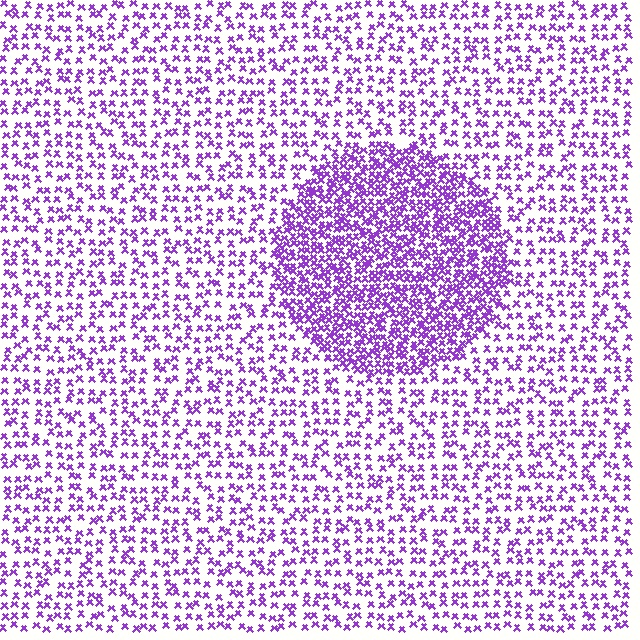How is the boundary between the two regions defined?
The boundary is defined by a change in element density (approximately 2.3x ratio). All elements are the same color, size, and shape.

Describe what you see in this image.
The image contains small purple elements arranged at two different densities. A circle-shaped region is visible where the elements are more densely packed than the surrounding area.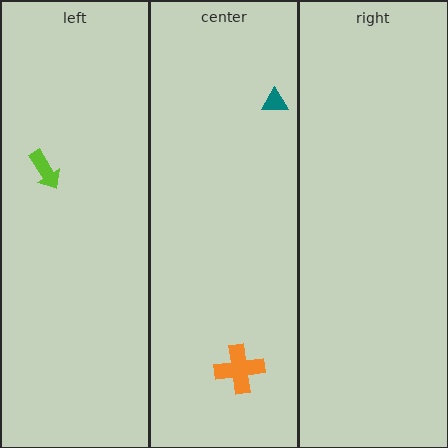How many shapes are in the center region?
2.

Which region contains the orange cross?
The center region.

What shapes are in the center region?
The orange cross, the teal triangle.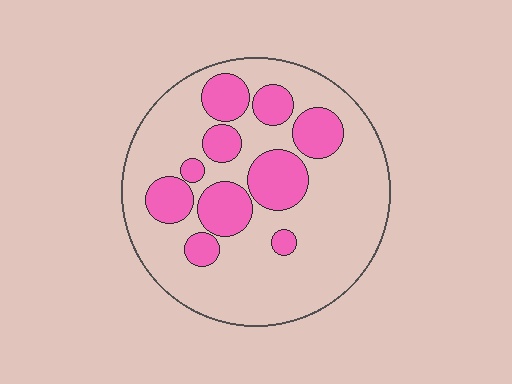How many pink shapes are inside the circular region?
10.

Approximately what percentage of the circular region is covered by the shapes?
Approximately 30%.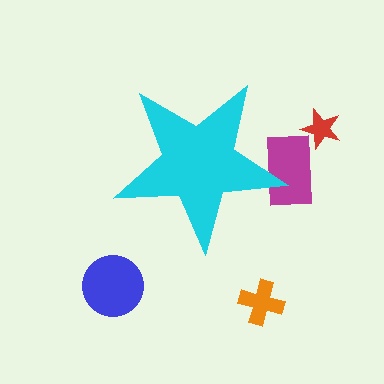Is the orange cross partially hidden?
No, the orange cross is fully visible.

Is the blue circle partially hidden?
No, the blue circle is fully visible.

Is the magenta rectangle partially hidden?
Yes, the magenta rectangle is partially hidden behind the cyan star.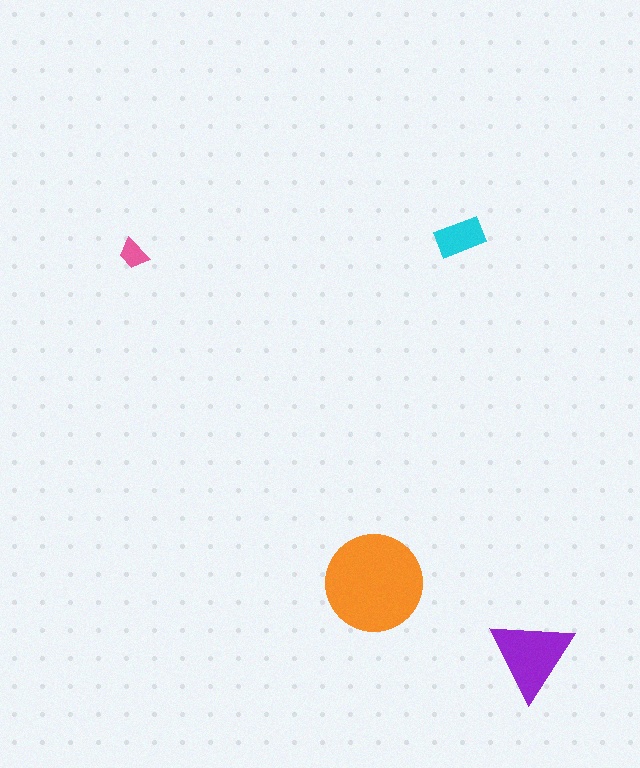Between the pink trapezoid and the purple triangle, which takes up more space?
The purple triangle.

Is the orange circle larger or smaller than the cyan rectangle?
Larger.